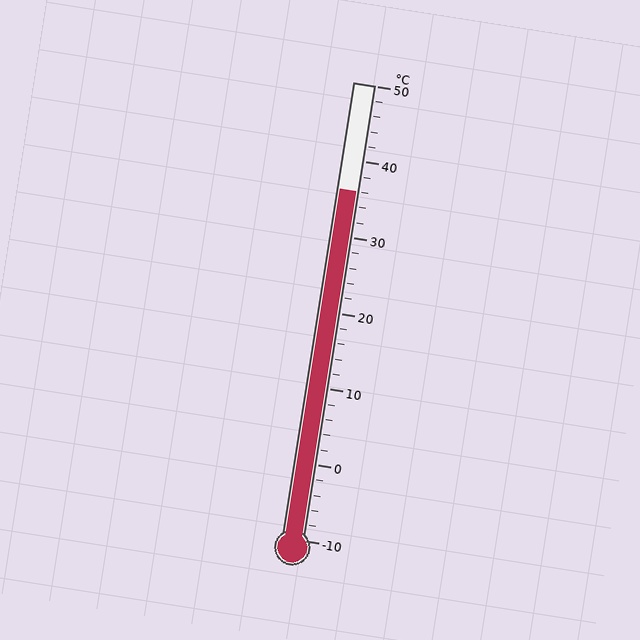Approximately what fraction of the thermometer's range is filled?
The thermometer is filled to approximately 75% of its range.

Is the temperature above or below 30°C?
The temperature is above 30°C.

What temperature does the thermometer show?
The thermometer shows approximately 36°C.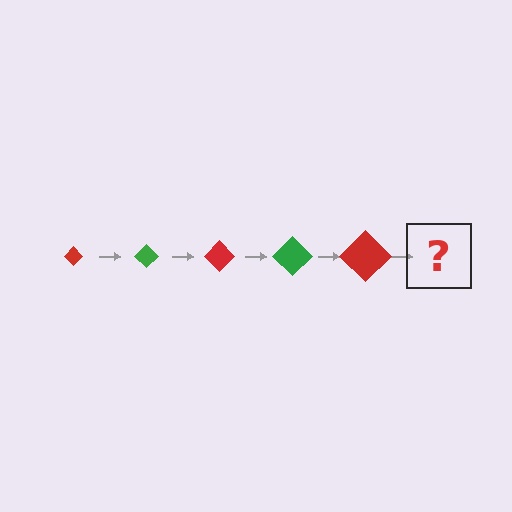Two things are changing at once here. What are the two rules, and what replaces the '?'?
The two rules are that the diamond grows larger each step and the color cycles through red and green. The '?' should be a green diamond, larger than the previous one.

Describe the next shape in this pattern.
It should be a green diamond, larger than the previous one.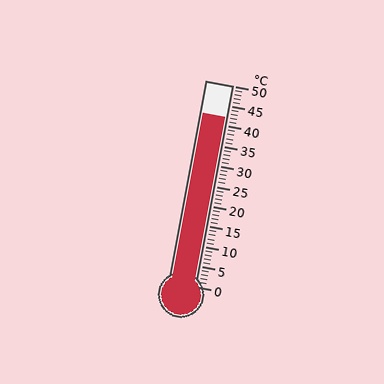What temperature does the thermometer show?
The thermometer shows approximately 42°C.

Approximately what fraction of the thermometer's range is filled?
The thermometer is filled to approximately 85% of its range.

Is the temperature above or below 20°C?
The temperature is above 20°C.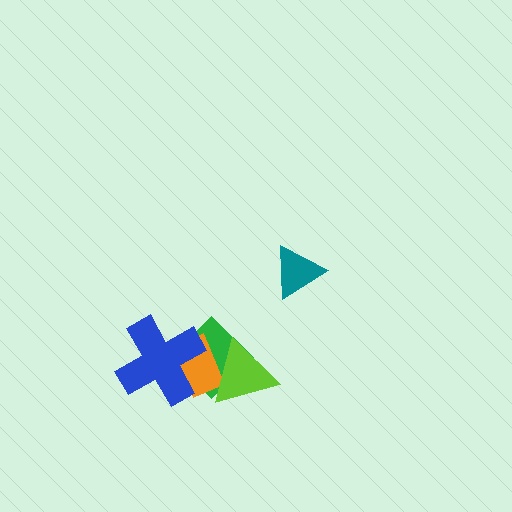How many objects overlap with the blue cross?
2 objects overlap with the blue cross.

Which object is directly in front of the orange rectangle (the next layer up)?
The lime triangle is directly in front of the orange rectangle.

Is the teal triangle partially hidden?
No, no other shape covers it.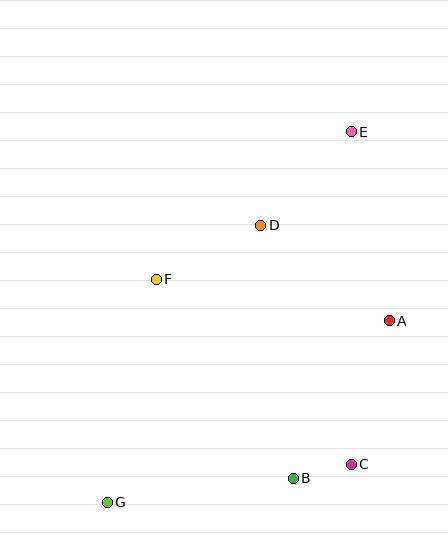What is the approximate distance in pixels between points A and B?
The distance between A and B is approximately 185 pixels.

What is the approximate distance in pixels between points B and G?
The distance between B and G is approximately 188 pixels.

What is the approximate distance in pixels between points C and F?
The distance between C and F is approximately 269 pixels.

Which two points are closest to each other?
Points B and C are closest to each other.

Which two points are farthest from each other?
Points E and G are farthest from each other.